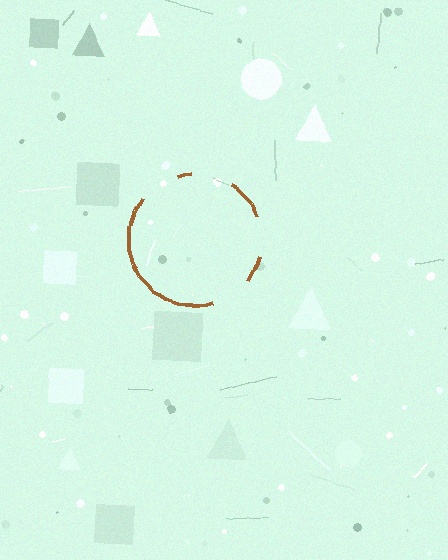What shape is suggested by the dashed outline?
The dashed outline suggests a circle.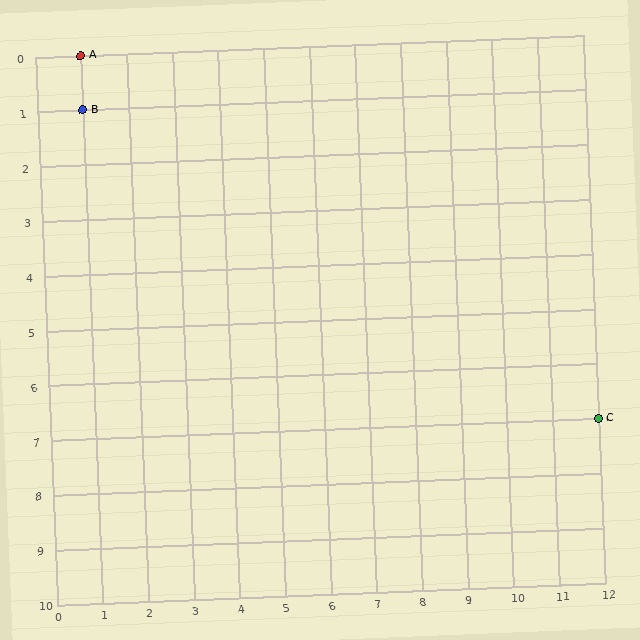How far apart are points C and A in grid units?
Points C and A are 11 columns and 7 rows apart (about 13.0 grid units diagonally).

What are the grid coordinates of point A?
Point A is at grid coordinates (1, 0).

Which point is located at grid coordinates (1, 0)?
Point A is at (1, 0).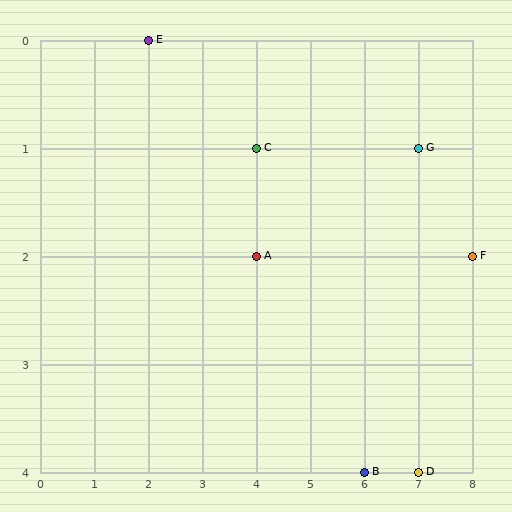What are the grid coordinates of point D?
Point D is at grid coordinates (7, 4).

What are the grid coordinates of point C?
Point C is at grid coordinates (4, 1).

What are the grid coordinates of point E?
Point E is at grid coordinates (2, 0).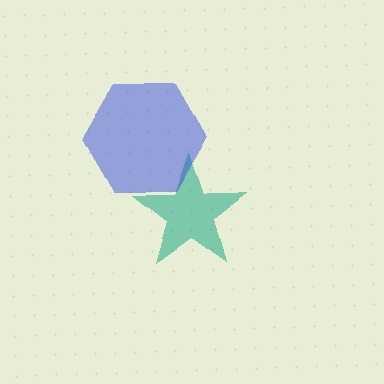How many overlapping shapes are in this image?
There are 2 overlapping shapes in the image.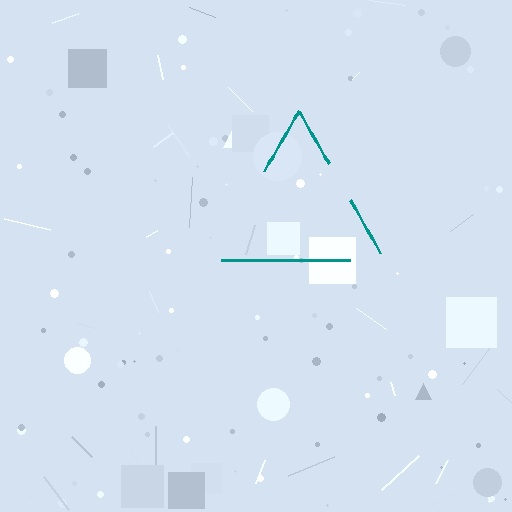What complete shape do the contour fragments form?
The contour fragments form a triangle.